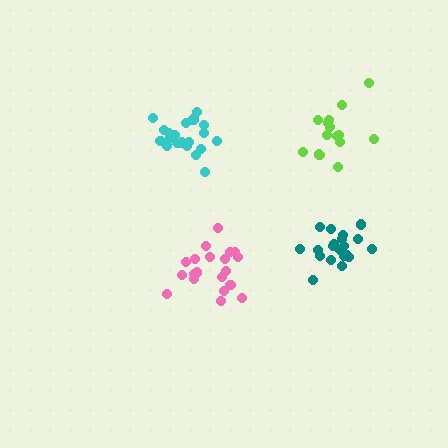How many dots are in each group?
Group 1: 20 dots, Group 2: 20 dots, Group 3: 21 dots, Group 4: 15 dots (76 total).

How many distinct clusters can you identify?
There are 4 distinct clusters.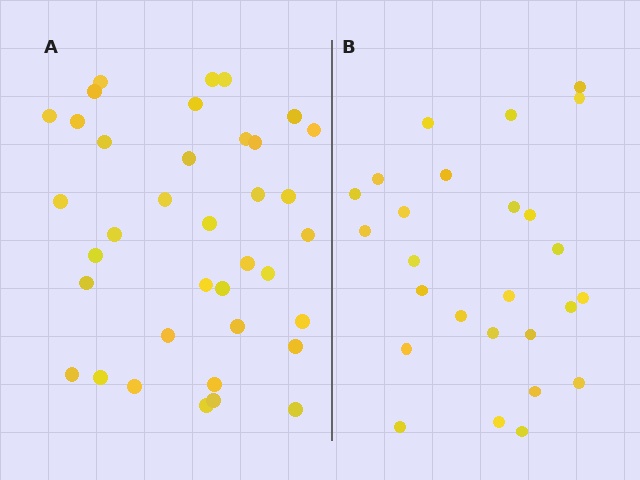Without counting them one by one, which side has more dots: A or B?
Region A (the left region) has more dots.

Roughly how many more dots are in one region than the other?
Region A has roughly 12 or so more dots than region B.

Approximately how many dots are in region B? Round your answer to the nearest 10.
About 30 dots. (The exact count is 26, which rounds to 30.)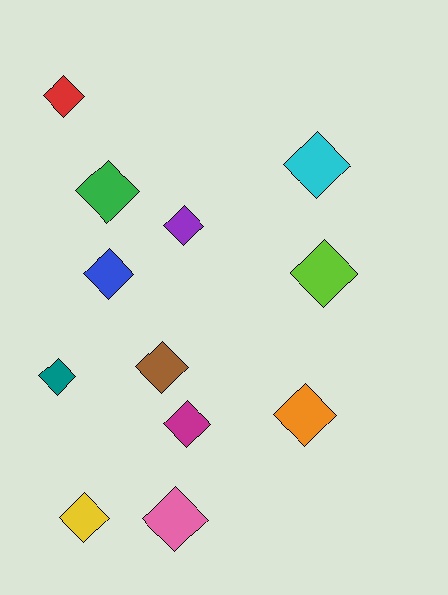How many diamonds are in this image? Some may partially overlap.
There are 12 diamonds.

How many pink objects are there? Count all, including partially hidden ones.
There is 1 pink object.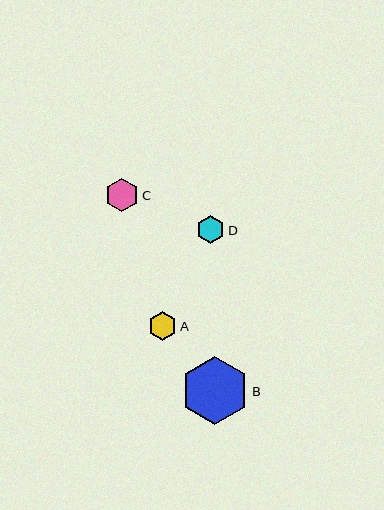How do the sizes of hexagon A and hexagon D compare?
Hexagon A and hexagon D are approximately the same size.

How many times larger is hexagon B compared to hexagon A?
Hexagon B is approximately 2.4 times the size of hexagon A.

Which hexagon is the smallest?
Hexagon D is the smallest with a size of approximately 28 pixels.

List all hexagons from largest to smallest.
From largest to smallest: B, C, A, D.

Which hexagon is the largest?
Hexagon B is the largest with a size of approximately 68 pixels.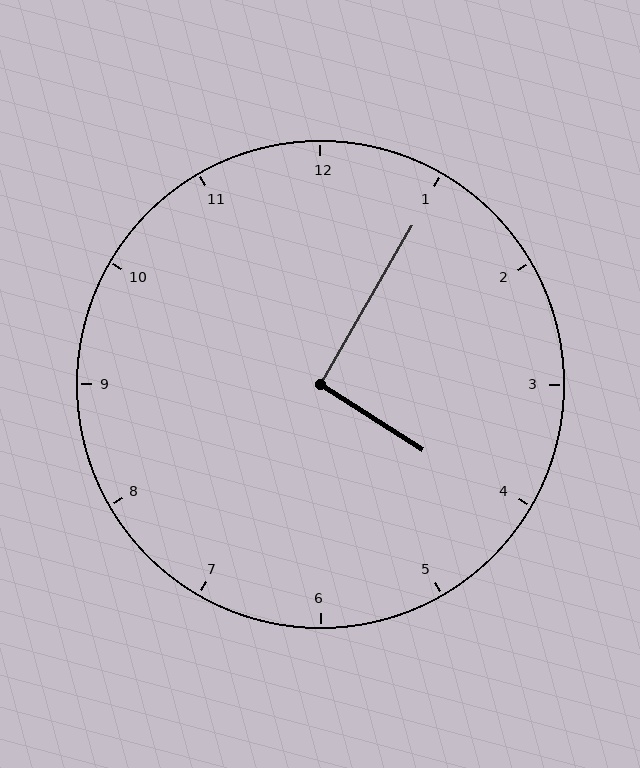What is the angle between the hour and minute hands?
Approximately 92 degrees.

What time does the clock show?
4:05.